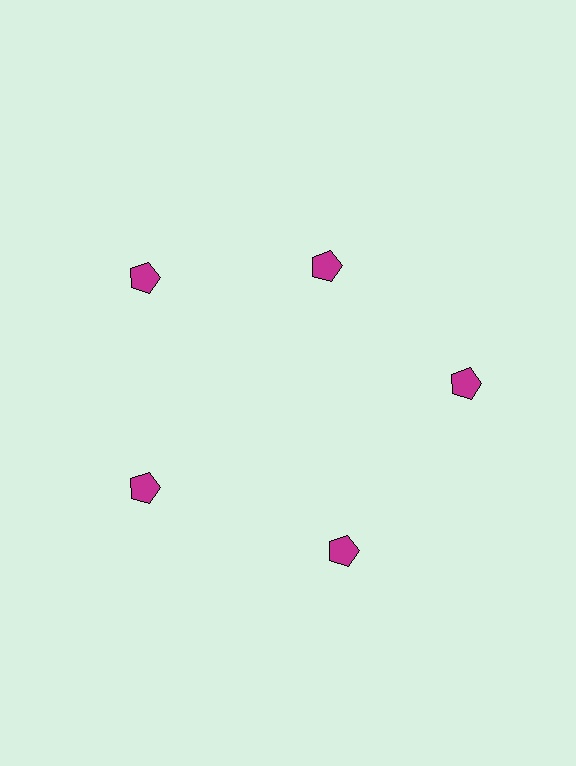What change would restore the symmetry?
The symmetry would be restored by moving it outward, back onto the ring so that all 5 pentagons sit at equal angles and equal distance from the center.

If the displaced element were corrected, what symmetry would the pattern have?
It would have 5-fold rotational symmetry — the pattern would map onto itself every 72 degrees.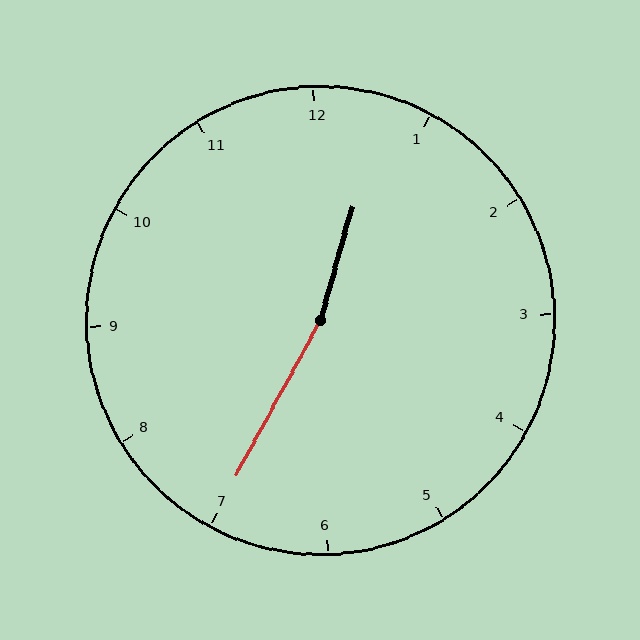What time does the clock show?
12:35.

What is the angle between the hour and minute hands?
Approximately 168 degrees.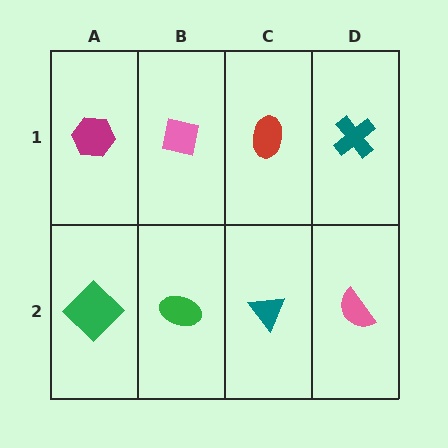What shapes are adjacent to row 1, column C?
A teal triangle (row 2, column C), a pink square (row 1, column B), a teal cross (row 1, column D).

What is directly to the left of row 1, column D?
A red ellipse.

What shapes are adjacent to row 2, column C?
A red ellipse (row 1, column C), a green ellipse (row 2, column B), a pink semicircle (row 2, column D).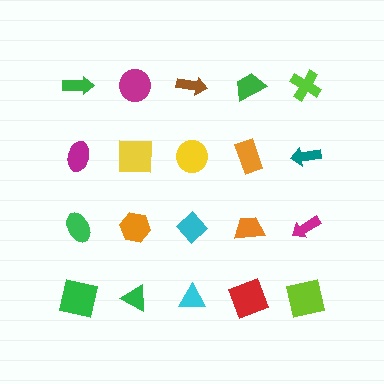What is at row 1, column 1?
A green arrow.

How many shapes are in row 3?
5 shapes.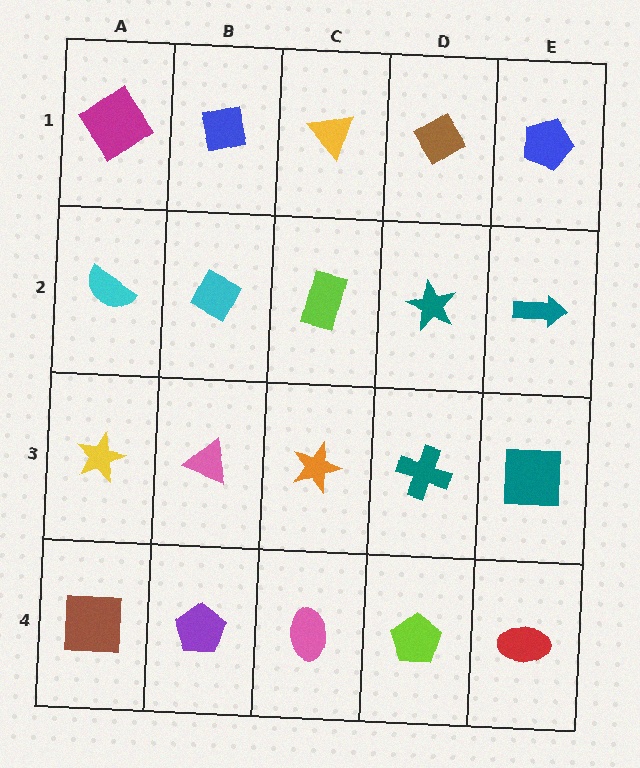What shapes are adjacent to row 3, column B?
A cyan diamond (row 2, column B), a purple pentagon (row 4, column B), a yellow star (row 3, column A), an orange star (row 3, column C).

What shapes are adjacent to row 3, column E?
A teal arrow (row 2, column E), a red ellipse (row 4, column E), a teal cross (row 3, column D).